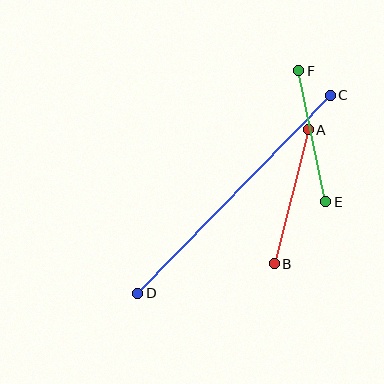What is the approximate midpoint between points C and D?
The midpoint is at approximately (234, 194) pixels.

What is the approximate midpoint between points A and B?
The midpoint is at approximately (291, 197) pixels.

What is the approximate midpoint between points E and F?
The midpoint is at approximately (312, 136) pixels.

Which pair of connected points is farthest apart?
Points C and D are farthest apart.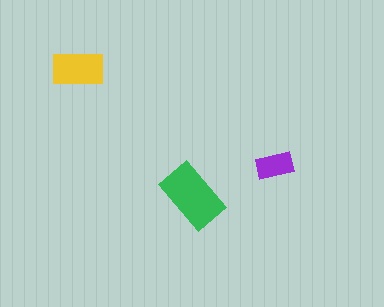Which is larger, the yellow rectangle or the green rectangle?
The green one.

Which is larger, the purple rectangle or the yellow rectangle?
The yellow one.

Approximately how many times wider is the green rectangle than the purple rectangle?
About 1.5 times wider.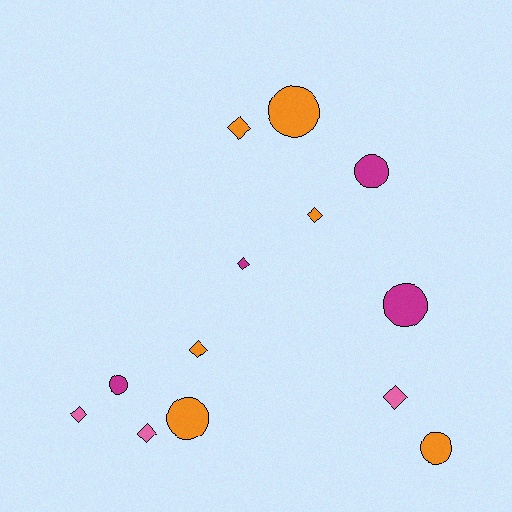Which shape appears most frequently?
Diamond, with 7 objects.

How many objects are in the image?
There are 13 objects.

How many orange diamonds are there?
There are 3 orange diamonds.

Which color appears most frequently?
Orange, with 6 objects.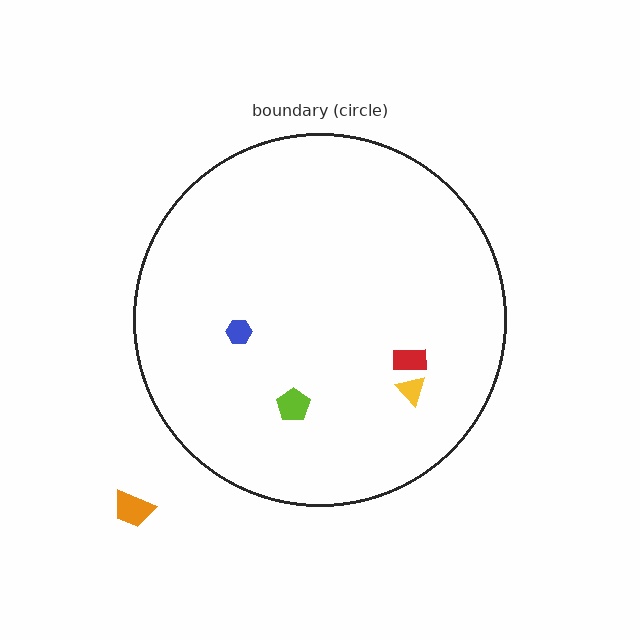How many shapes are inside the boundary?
4 inside, 1 outside.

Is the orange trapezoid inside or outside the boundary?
Outside.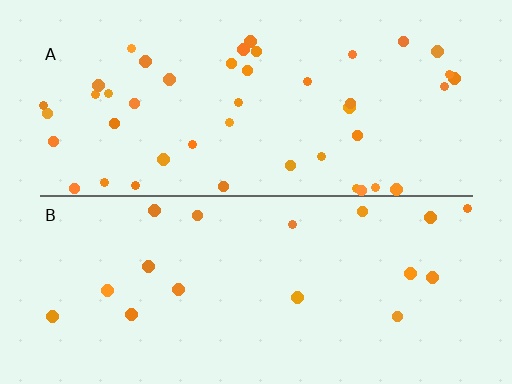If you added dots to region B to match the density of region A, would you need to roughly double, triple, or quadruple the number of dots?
Approximately triple.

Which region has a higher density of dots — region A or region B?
A (the top).